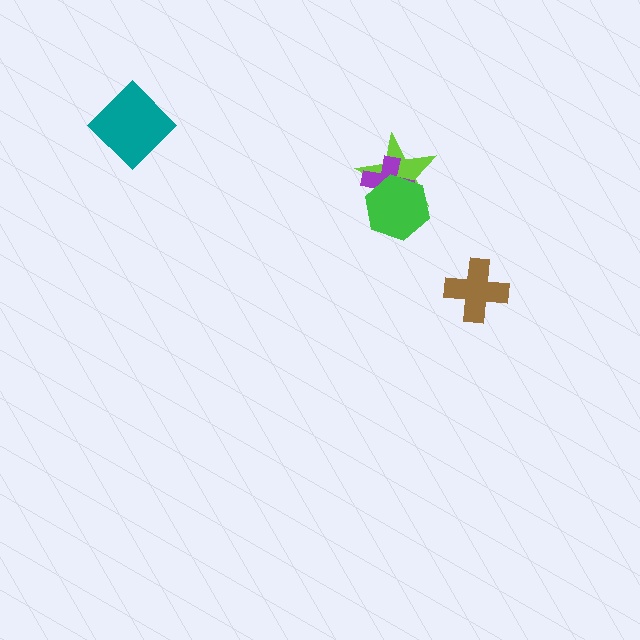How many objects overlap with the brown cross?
0 objects overlap with the brown cross.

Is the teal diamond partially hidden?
No, no other shape covers it.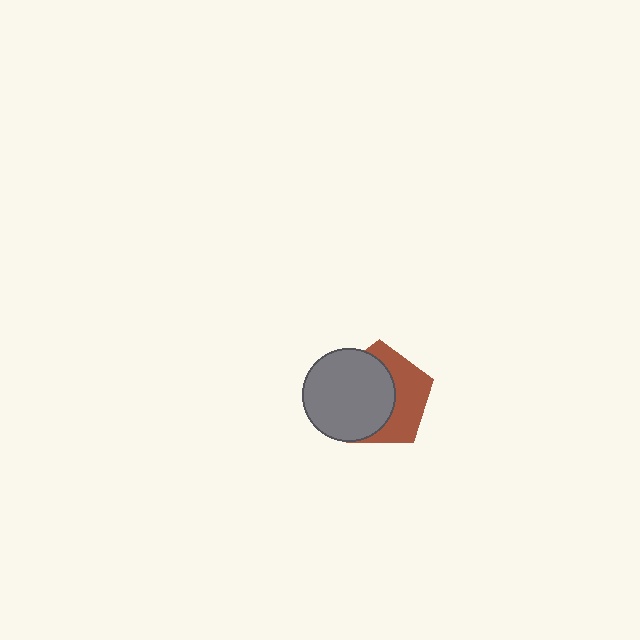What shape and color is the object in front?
The object in front is a gray circle.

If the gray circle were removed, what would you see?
You would see the complete brown pentagon.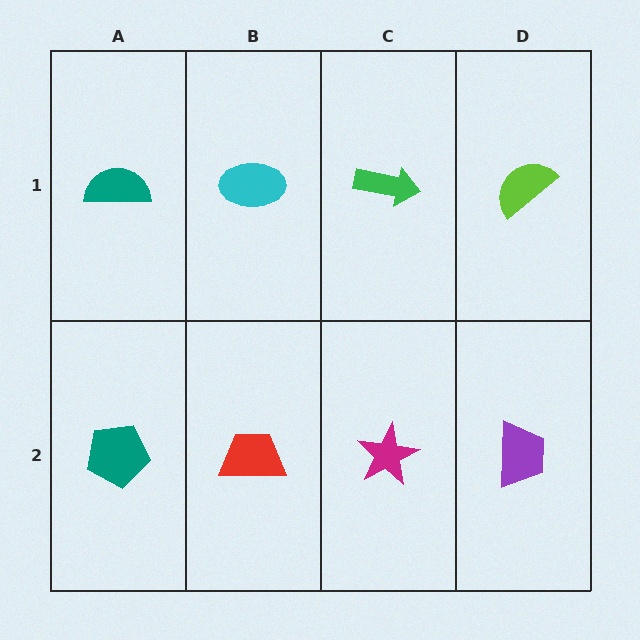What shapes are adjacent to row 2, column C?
A green arrow (row 1, column C), a red trapezoid (row 2, column B), a purple trapezoid (row 2, column D).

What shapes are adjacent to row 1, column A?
A teal pentagon (row 2, column A), a cyan ellipse (row 1, column B).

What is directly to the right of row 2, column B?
A magenta star.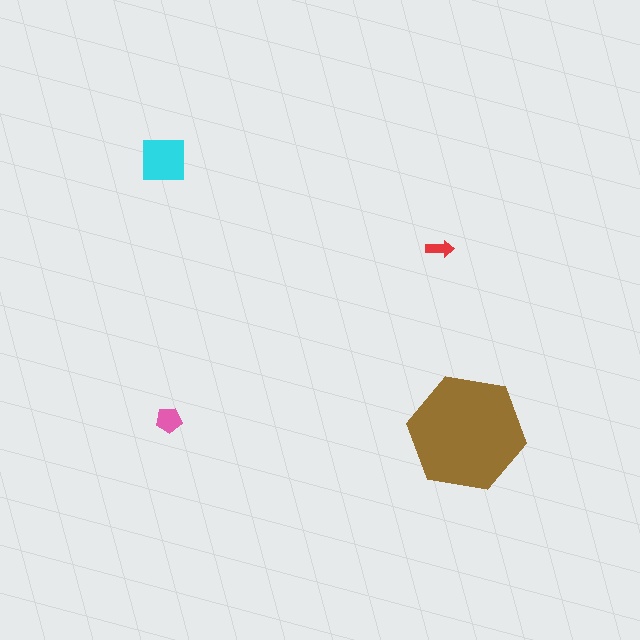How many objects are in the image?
There are 4 objects in the image.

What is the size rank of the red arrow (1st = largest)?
4th.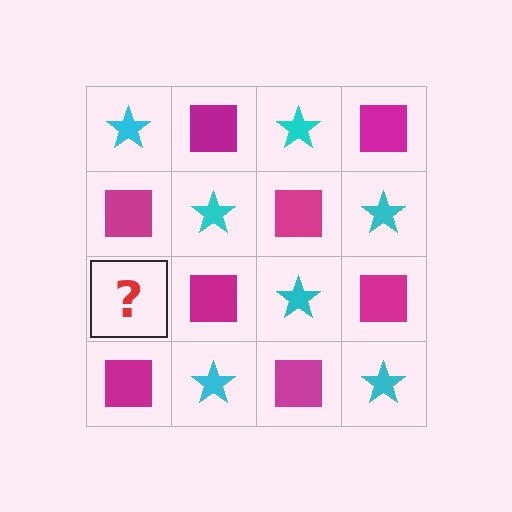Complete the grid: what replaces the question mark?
The question mark should be replaced with a cyan star.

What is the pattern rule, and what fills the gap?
The rule is that it alternates cyan star and magenta square in a checkerboard pattern. The gap should be filled with a cyan star.